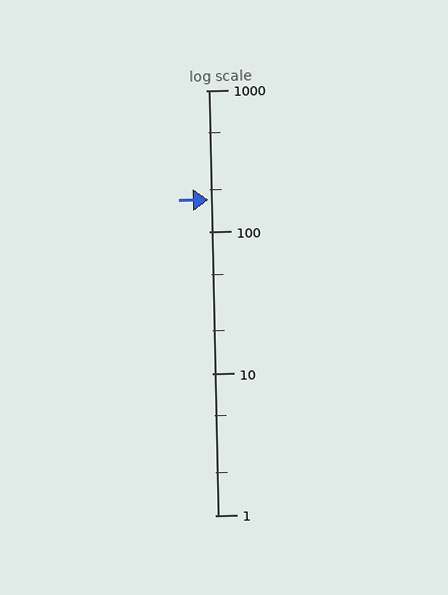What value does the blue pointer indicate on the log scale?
The pointer indicates approximately 170.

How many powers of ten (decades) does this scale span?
The scale spans 3 decades, from 1 to 1000.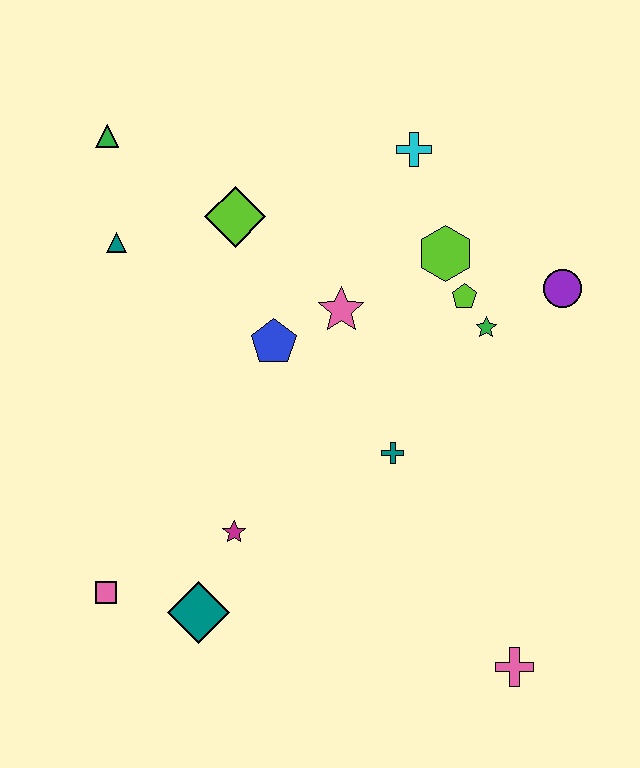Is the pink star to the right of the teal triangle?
Yes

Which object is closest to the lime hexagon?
The lime pentagon is closest to the lime hexagon.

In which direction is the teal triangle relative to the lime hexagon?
The teal triangle is to the left of the lime hexagon.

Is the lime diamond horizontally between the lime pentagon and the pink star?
No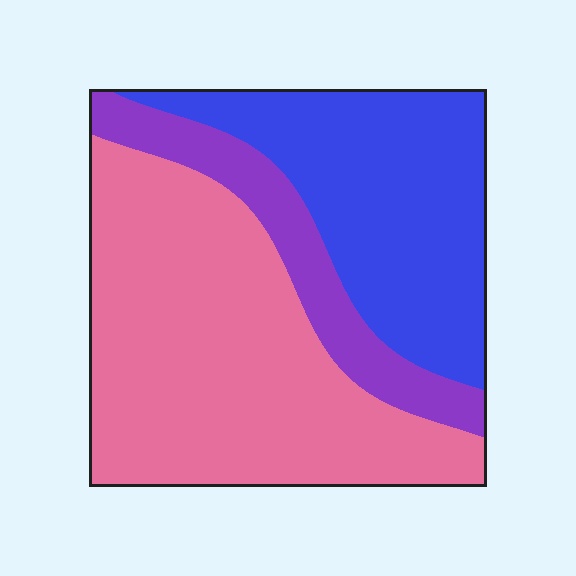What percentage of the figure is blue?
Blue covers 33% of the figure.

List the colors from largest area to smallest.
From largest to smallest: pink, blue, purple.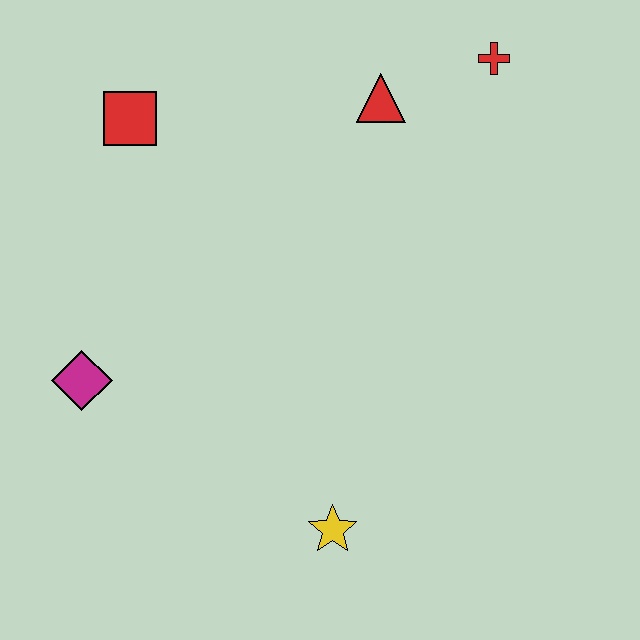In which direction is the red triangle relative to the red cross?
The red triangle is to the left of the red cross.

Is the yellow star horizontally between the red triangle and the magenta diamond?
Yes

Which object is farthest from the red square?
The yellow star is farthest from the red square.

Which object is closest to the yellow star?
The magenta diamond is closest to the yellow star.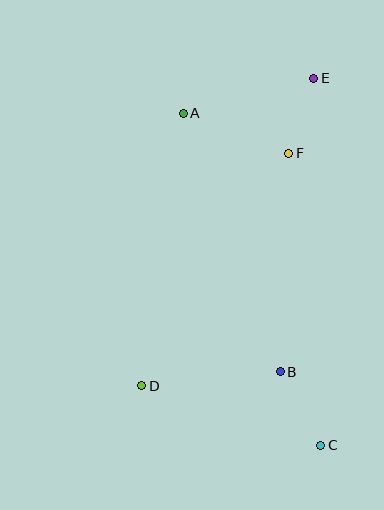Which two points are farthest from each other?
Points C and E are farthest from each other.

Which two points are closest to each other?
Points E and F are closest to each other.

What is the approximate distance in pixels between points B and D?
The distance between B and D is approximately 139 pixels.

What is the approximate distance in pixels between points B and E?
The distance between B and E is approximately 295 pixels.